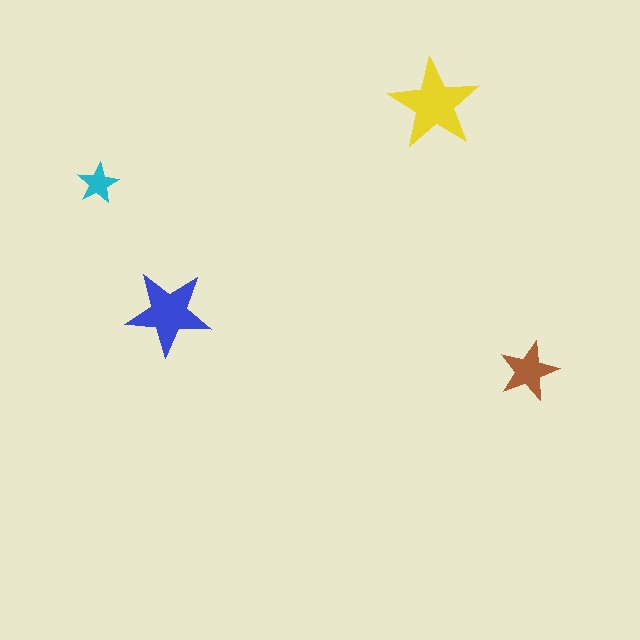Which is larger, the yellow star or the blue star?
The yellow one.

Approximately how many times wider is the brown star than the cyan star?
About 1.5 times wider.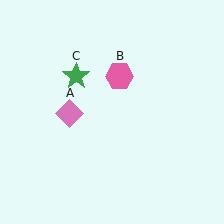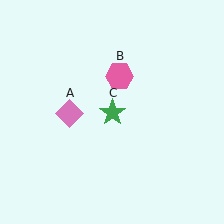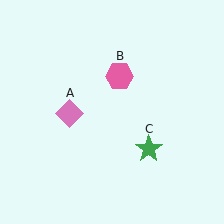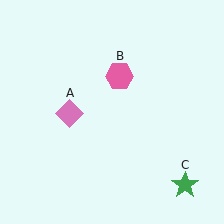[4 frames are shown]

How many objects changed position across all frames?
1 object changed position: green star (object C).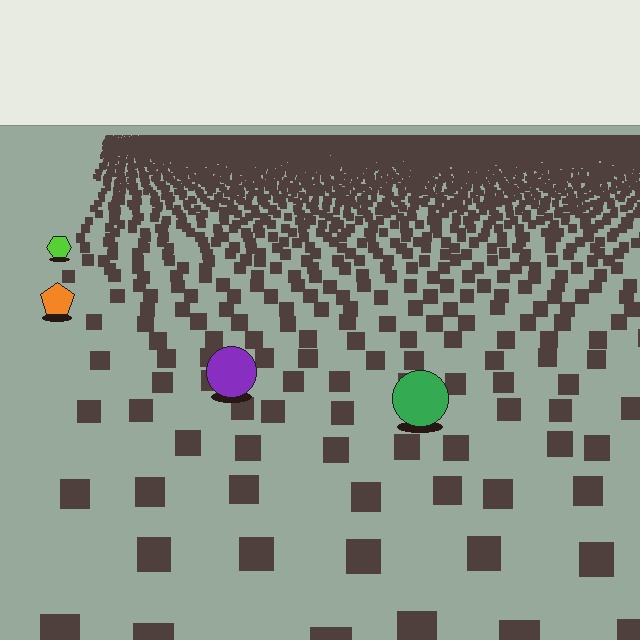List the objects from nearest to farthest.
From nearest to farthest: the green circle, the purple circle, the orange pentagon, the lime hexagon.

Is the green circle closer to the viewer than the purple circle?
Yes. The green circle is closer — you can tell from the texture gradient: the ground texture is coarser near it.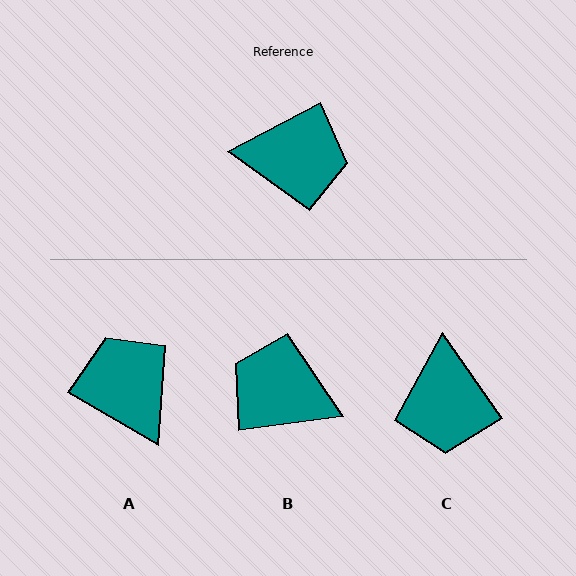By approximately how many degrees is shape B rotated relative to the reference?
Approximately 159 degrees counter-clockwise.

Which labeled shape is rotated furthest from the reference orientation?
B, about 159 degrees away.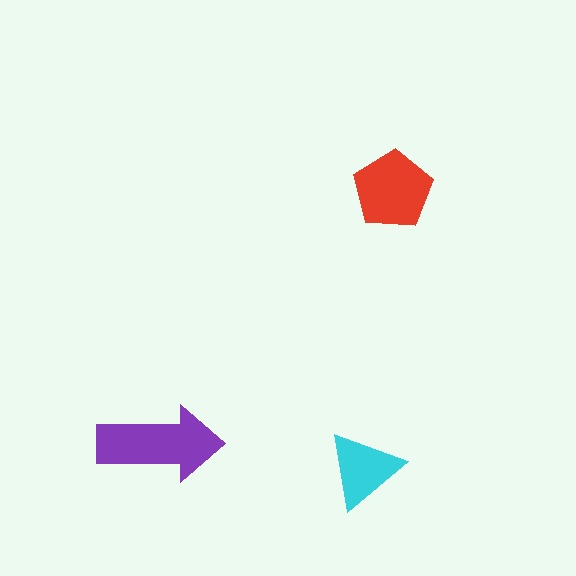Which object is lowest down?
The cyan triangle is bottommost.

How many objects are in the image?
There are 3 objects in the image.